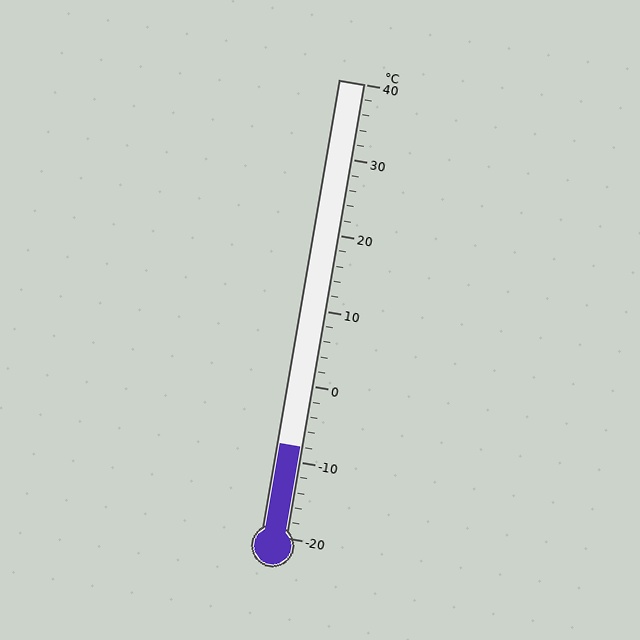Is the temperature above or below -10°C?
The temperature is above -10°C.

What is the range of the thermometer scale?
The thermometer scale ranges from -20°C to 40°C.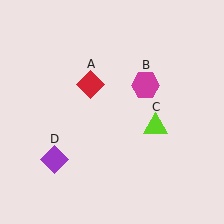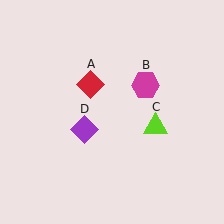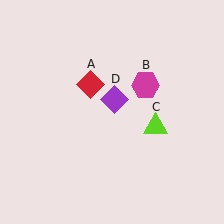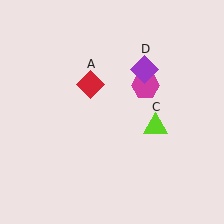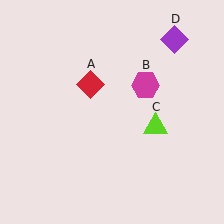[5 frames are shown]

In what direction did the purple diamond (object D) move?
The purple diamond (object D) moved up and to the right.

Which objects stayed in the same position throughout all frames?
Red diamond (object A) and magenta hexagon (object B) and lime triangle (object C) remained stationary.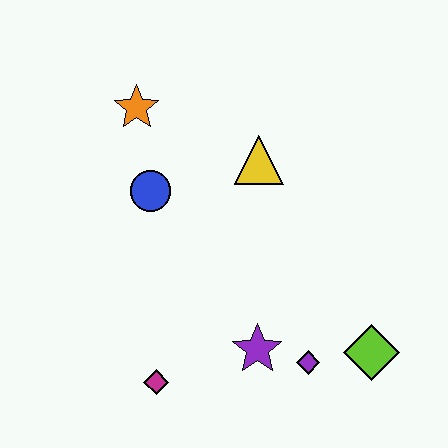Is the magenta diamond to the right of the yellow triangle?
No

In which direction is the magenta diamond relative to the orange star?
The magenta diamond is below the orange star.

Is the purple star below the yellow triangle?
Yes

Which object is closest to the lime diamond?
The purple diamond is closest to the lime diamond.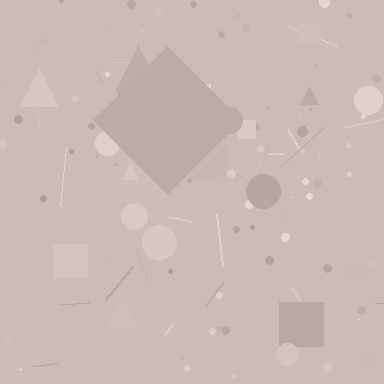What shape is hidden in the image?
A diamond is hidden in the image.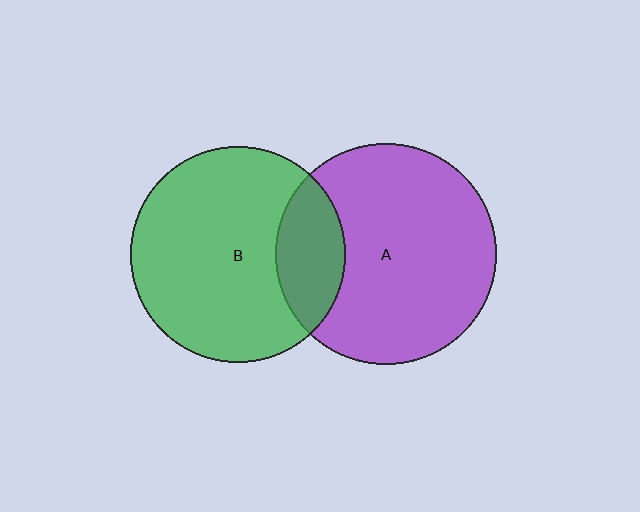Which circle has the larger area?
Circle A (purple).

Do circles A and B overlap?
Yes.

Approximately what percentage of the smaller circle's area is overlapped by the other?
Approximately 20%.